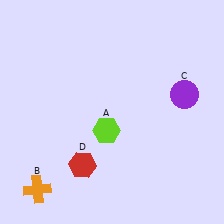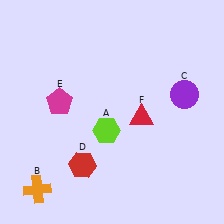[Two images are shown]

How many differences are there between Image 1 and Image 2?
There are 2 differences between the two images.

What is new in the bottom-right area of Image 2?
A red triangle (F) was added in the bottom-right area of Image 2.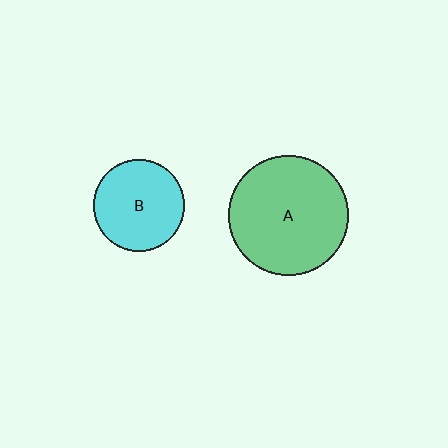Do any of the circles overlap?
No, none of the circles overlap.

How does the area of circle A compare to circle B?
Approximately 1.7 times.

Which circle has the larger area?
Circle A (green).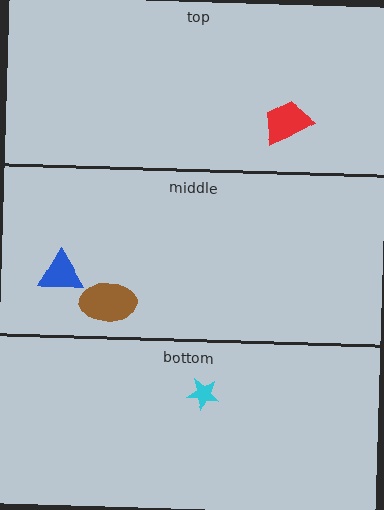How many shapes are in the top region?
1.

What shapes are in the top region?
The red trapezoid.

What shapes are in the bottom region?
The cyan star.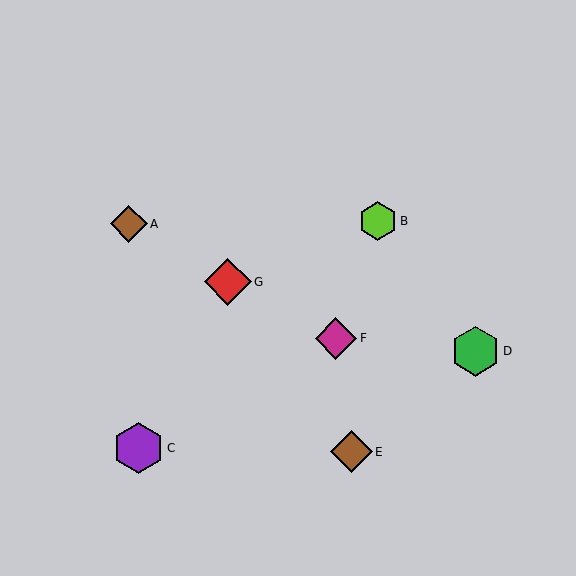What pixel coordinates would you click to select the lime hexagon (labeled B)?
Click at (378, 221) to select the lime hexagon B.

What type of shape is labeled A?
Shape A is a brown diamond.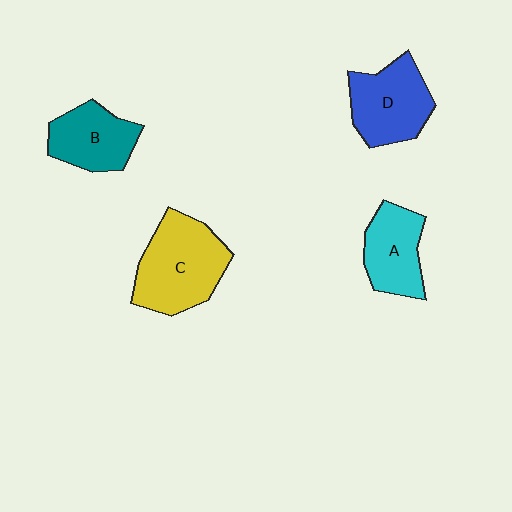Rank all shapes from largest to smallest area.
From largest to smallest: C (yellow), D (blue), B (teal), A (cyan).